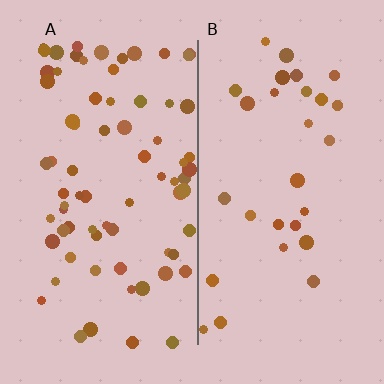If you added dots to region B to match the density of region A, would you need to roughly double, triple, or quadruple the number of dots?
Approximately triple.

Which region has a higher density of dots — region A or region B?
A (the left).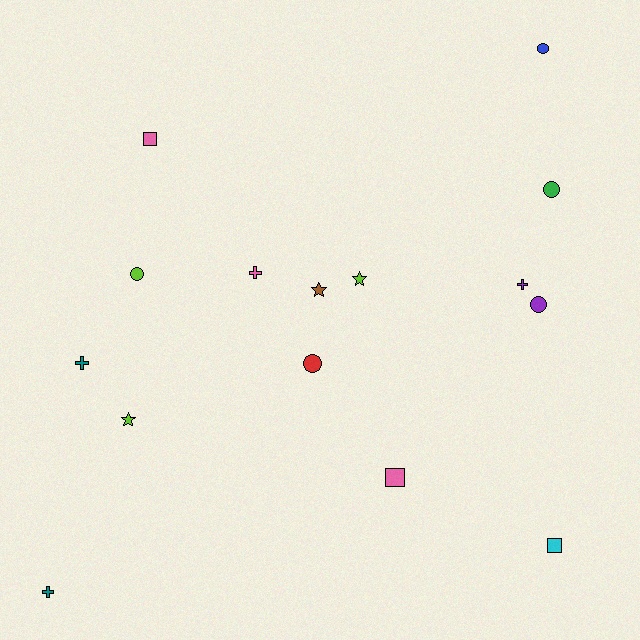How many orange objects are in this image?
There are no orange objects.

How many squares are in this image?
There are 3 squares.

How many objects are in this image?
There are 15 objects.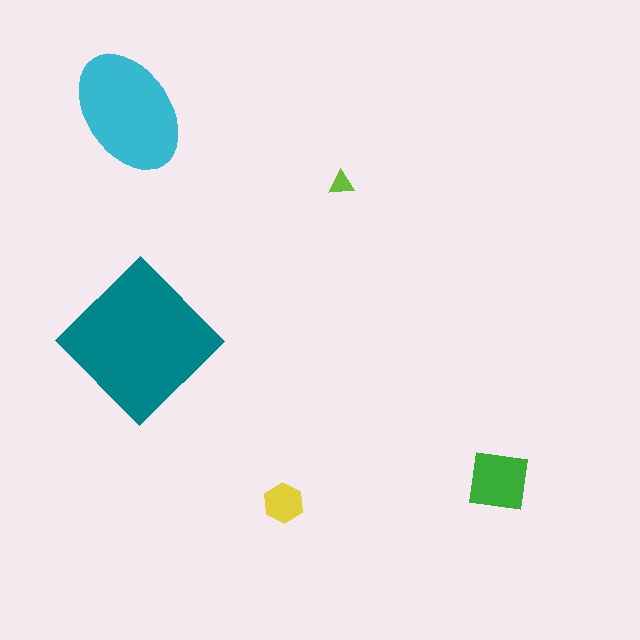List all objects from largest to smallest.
The teal diamond, the cyan ellipse, the green square, the yellow hexagon, the lime triangle.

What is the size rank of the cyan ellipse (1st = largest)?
2nd.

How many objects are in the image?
There are 5 objects in the image.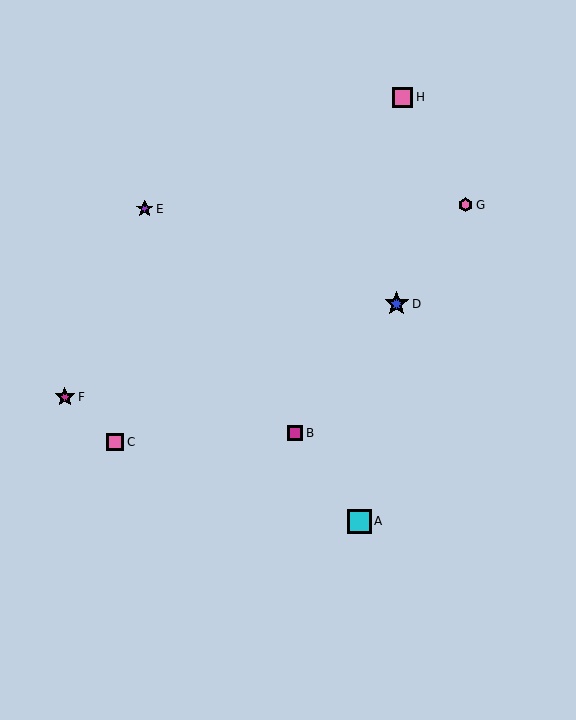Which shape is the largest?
The blue star (labeled D) is the largest.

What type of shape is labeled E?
Shape E is a purple star.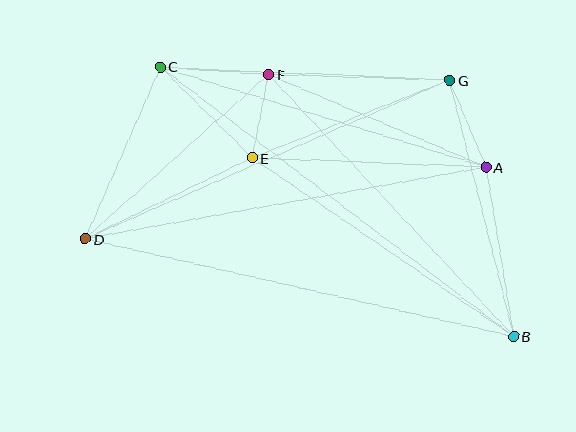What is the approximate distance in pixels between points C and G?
The distance between C and G is approximately 290 pixels.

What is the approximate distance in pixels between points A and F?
The distance between A and F is approximately 236 pixels.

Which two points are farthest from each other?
Points B and C are farthest from each other.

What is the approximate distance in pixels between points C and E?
The distance between C and E is approximately 129 pixels.